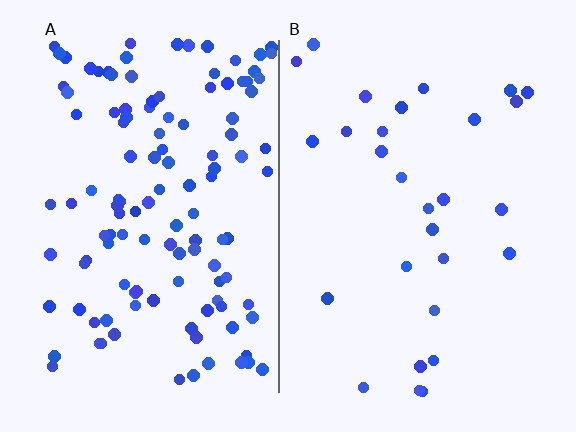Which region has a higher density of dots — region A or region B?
A (the left).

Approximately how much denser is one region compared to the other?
Approximately 4.2× — region A over region B.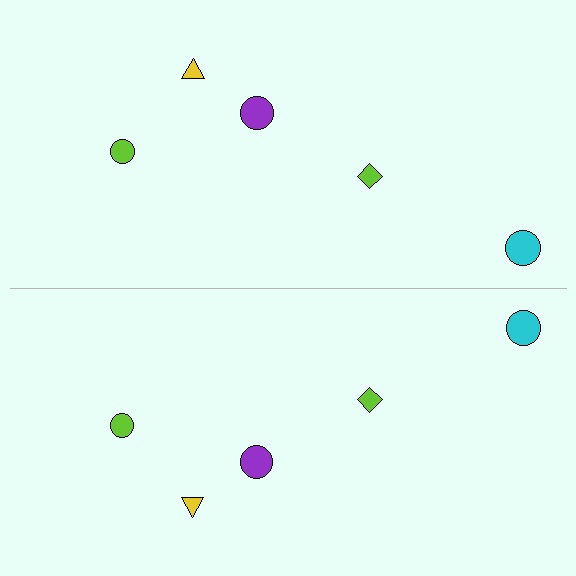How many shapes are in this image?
There are 10 shapes in this image.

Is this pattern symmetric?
Yes, this pattern has bilateral (reflection) symmetry.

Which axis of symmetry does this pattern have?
The pattern has a horizontal axis of symmetry running through the center of the image.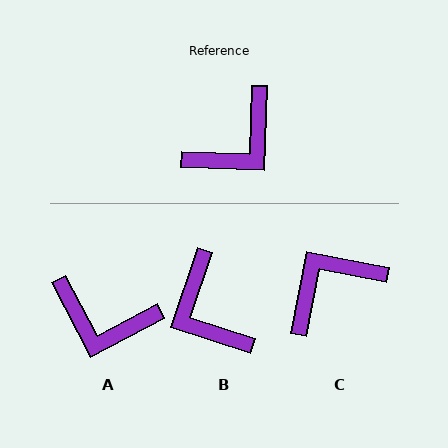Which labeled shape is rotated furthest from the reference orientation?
C, about 171 degrees away.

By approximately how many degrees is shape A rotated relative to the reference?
Approximately 60 degrees clockwise.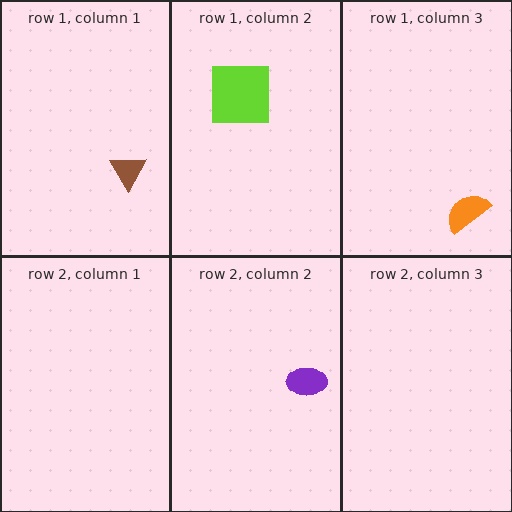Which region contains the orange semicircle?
The row 1, column 3 region.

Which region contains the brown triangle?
The row 1, column 1 region.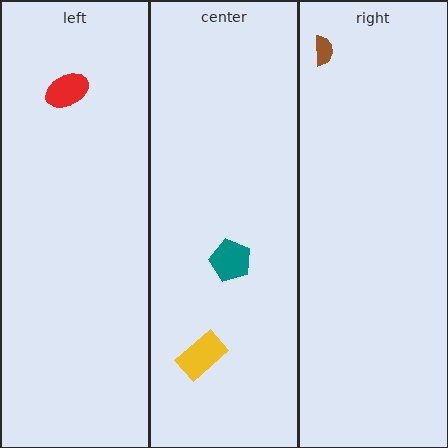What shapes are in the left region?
The red ellipse.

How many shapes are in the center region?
2.